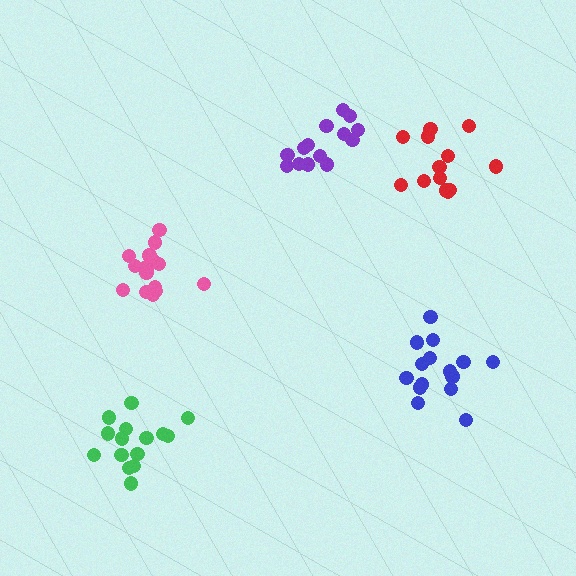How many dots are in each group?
Group 1: 13 dots, Group 2: 15 dots, Group 3: 15 dots, Group 4: 15 dots, Group 5: 15 dots (73 total).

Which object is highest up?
The purple cluster is topmost.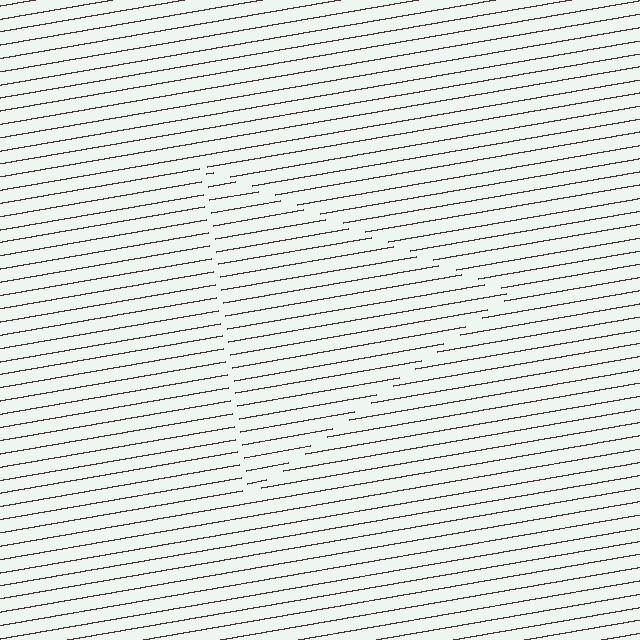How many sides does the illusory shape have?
3 sides — the line-ends trace a triangle.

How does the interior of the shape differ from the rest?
The interior of the shape contains the same grating, shifted by half a period — the contour is defined by the phase discontinuity where line-ends from the inner and outer gratings abut.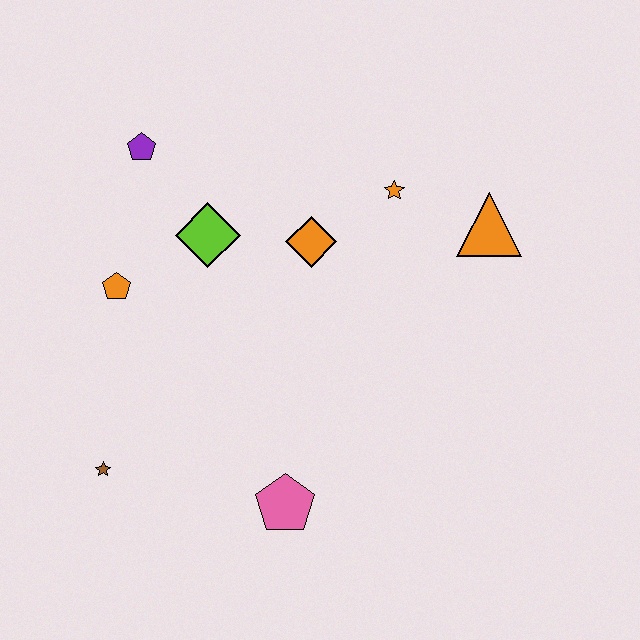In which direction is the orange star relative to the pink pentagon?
The orange star is above the pink pentagon.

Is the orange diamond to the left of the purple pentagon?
No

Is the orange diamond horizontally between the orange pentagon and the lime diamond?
No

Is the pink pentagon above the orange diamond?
No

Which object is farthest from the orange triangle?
The brown star is farthest from the orange triangle.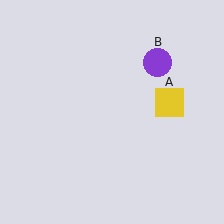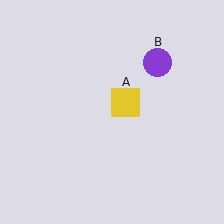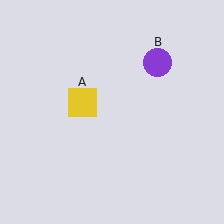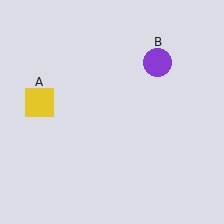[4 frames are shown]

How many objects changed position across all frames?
1 object changed position: yellow square (object A).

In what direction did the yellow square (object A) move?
The yellow square (object A) moved left.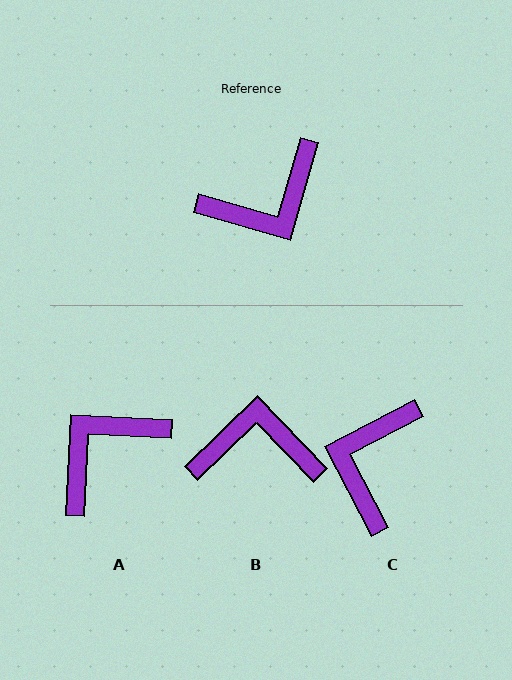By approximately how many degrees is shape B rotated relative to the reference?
Approximately 150 degrees counter-clockwise.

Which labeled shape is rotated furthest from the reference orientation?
A, about 167 degrees away.